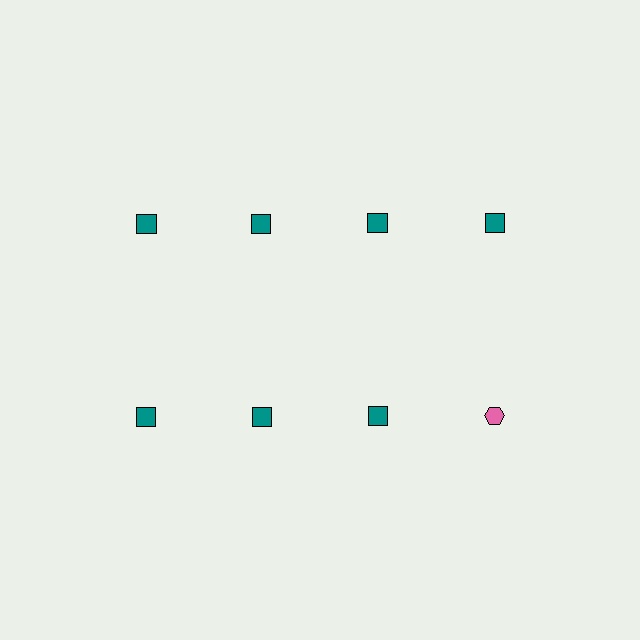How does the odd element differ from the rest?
It differs in both color (pink instead of teal) and shape (hexagon instead of square).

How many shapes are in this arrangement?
There are 8 shapes arranged in a grid pattern.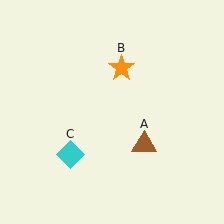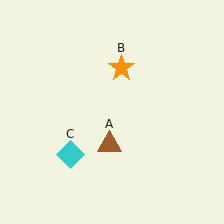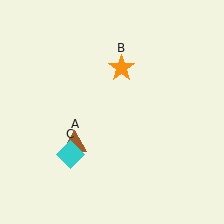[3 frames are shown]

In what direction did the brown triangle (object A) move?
The brown triangle (object A) moved left.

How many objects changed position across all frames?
1 object changed position: brown triangle (object A).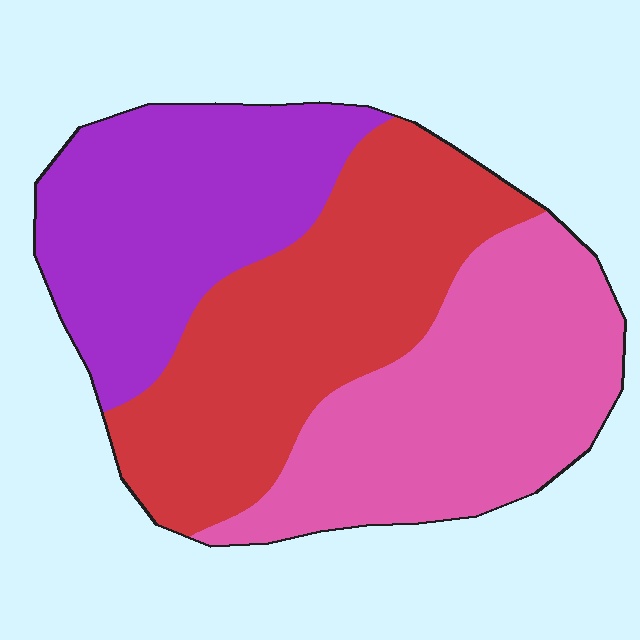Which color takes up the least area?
Purple, at roughly 30%.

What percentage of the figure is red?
Red takes up about three eighths (3/8) of the figure.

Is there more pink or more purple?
Pink.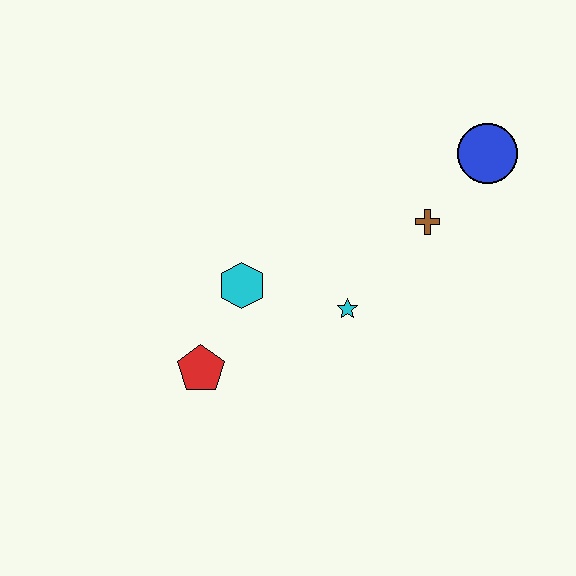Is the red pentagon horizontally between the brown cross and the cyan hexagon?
No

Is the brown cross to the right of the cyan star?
Yes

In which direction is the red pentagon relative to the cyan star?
The red pentagon is to the left of the cyan star.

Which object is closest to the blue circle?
The brown cross is closest to the blue circle.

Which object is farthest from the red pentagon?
The blue circle is farthest from the red pentagon.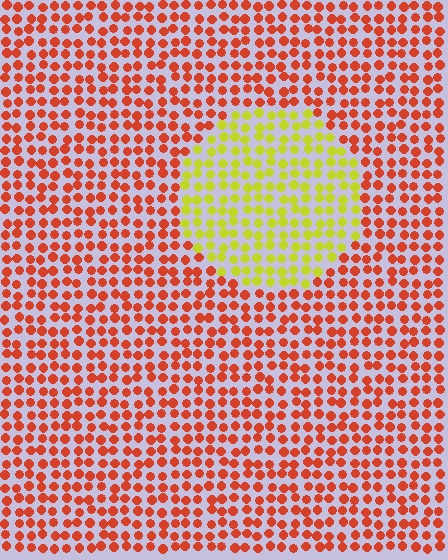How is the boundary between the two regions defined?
The boundary is defined purely by a slight shift in hue (about 59 degrees). Spacing, size, and orientation are identical on both sides.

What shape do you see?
I see a circle.